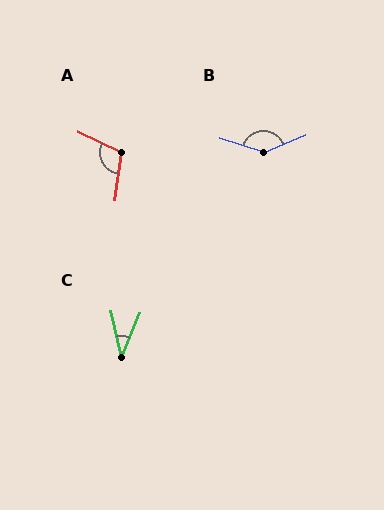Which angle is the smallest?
C, at approximately 35 degrees.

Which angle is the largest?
B, at approximately 139 degrees.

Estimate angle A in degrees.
Approximately 109 degrees.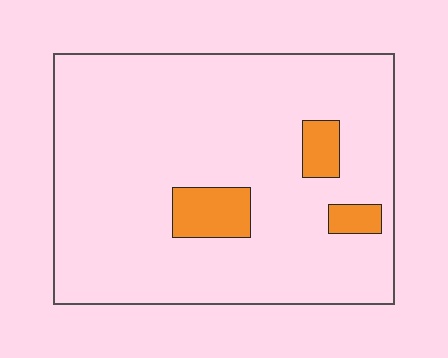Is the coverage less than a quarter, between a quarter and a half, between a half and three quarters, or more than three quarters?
Less than a quarter.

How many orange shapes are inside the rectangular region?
3.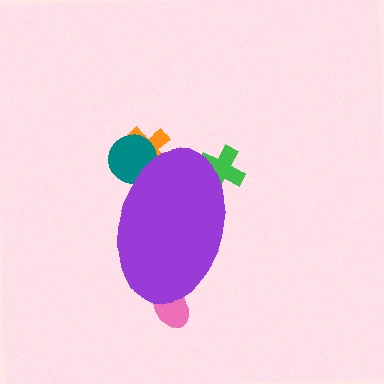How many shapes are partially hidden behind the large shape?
4 shapes are partially hidden.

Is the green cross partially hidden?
Yes, the green cross is partially hidden behind the purple ellipse.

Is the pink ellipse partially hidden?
Yes, the pink ellipse is partially hidden behind the purple ellipse.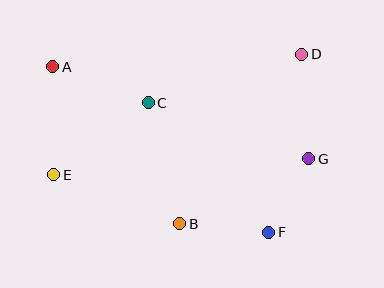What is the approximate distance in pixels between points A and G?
The distance between A and G is approximately 272 pixels.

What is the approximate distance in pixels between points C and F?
The distance between C and F is approximately 177 pixels.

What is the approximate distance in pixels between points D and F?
The distance between D and F is approximately 181 pixels.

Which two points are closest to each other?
Points F and G are closest to each other.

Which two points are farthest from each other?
Points D and E are farthest from each other.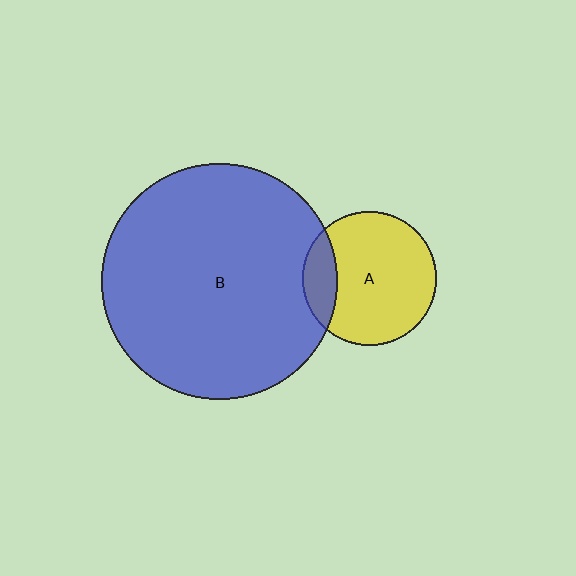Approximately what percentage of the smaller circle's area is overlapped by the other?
Approximately 20%.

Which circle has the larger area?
Circle B (blue).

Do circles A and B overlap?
Yes.